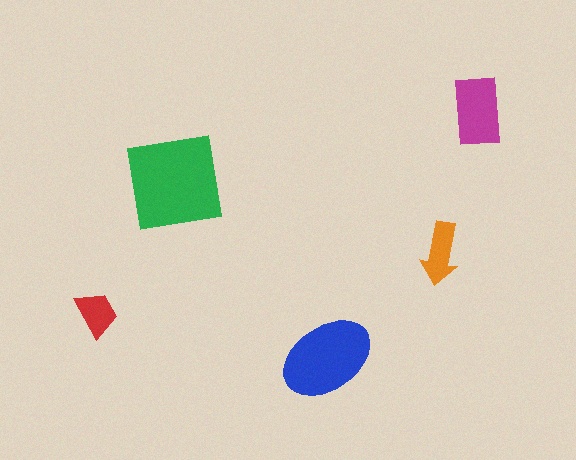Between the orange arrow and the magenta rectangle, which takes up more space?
The magenta rectangle.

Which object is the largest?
The green square.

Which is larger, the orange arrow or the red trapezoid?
The orange arrow.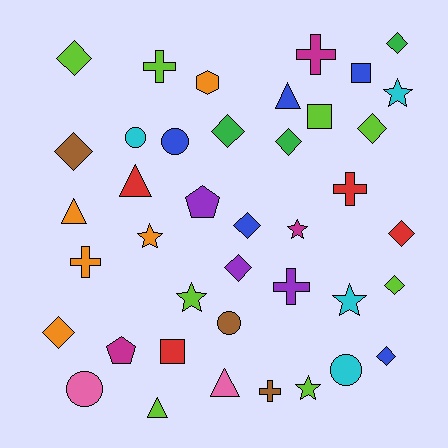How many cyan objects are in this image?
There are 4 cyan objects.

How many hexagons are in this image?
There is 1 hexagon.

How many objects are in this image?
There are 40 objects.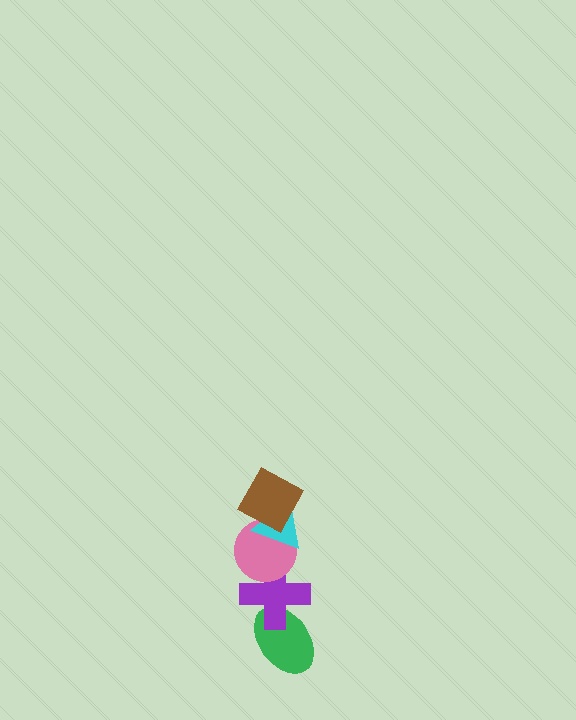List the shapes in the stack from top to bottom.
From top to bottom: the brown square, the cyan triangle, the pink circle, the purple cross, the green ellipse.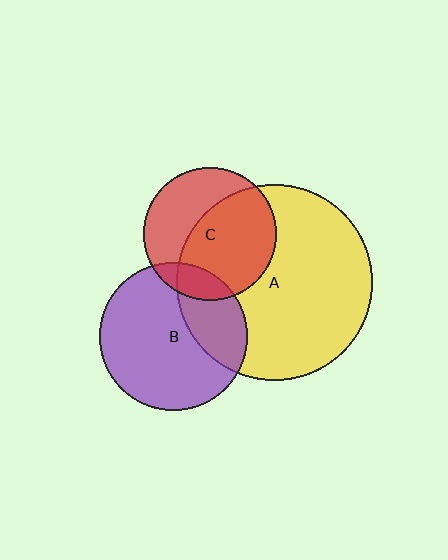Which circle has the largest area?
Circle A (yellow).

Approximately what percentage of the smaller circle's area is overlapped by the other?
Approximately 60%.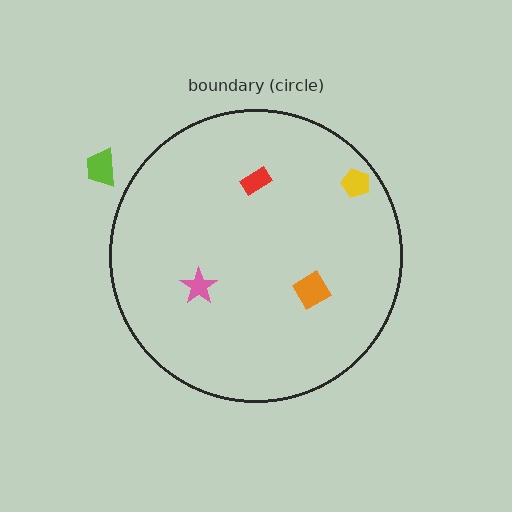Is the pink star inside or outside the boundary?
Inside.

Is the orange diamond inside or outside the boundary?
Inside.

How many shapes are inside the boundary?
4 inside, 1 outside.